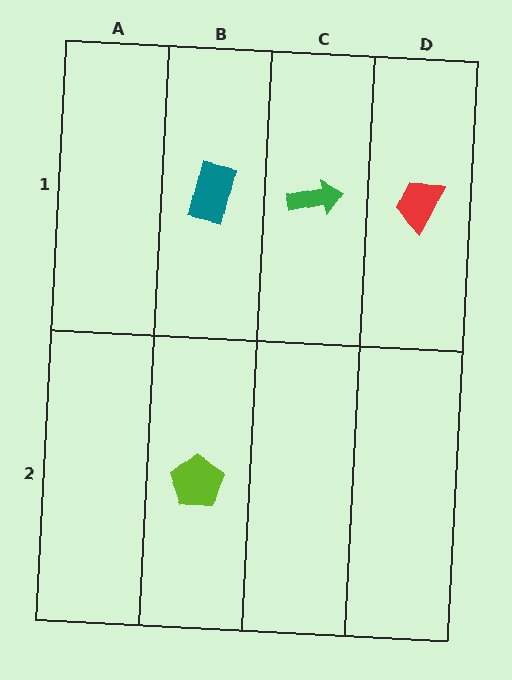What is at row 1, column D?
A red trapezoid.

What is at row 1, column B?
A teal rectangle.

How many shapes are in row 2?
1 shape.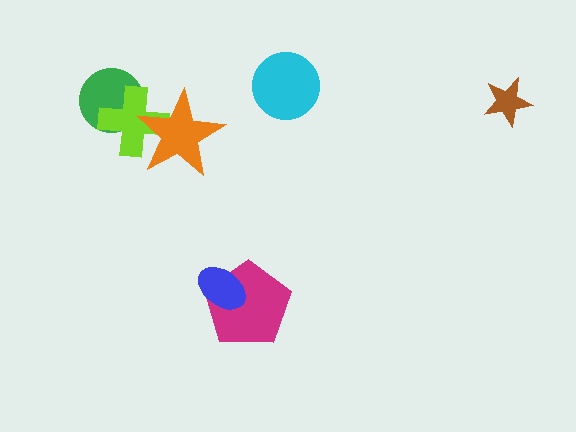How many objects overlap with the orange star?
1 object overlaps with the orange star.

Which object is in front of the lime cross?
The orange star is in front of the lime cross.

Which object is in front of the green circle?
The lime cross is in front of the green circle.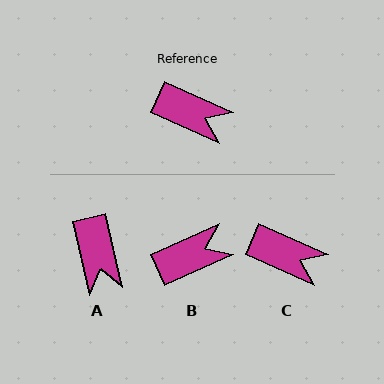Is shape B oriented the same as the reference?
No, it is off by about 48 degrees.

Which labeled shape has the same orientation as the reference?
C.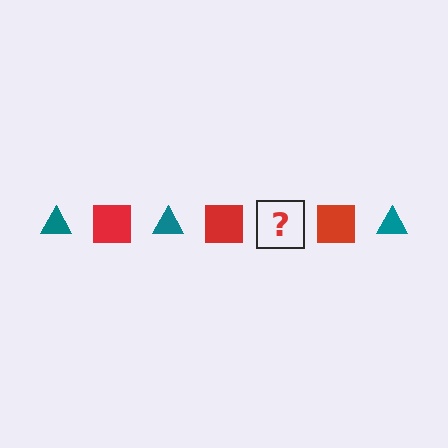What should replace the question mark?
The question mark should be replaced with a teal triangle.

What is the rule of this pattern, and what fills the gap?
The rule is that the pattern alternates between teal triangle and red square. The gap should be filled with a teal triangle.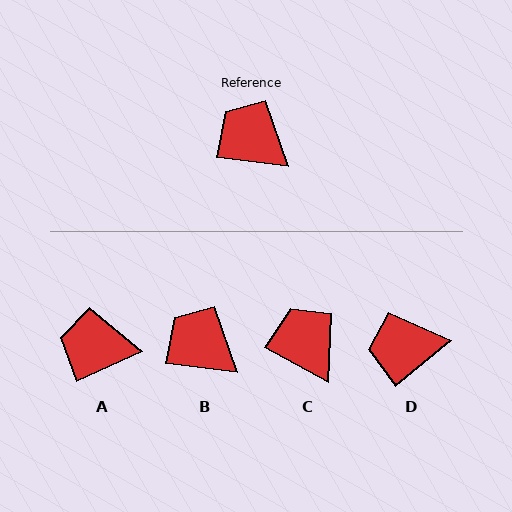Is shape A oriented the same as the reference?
No, it is off by about 31 degrees.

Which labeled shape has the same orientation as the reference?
B.